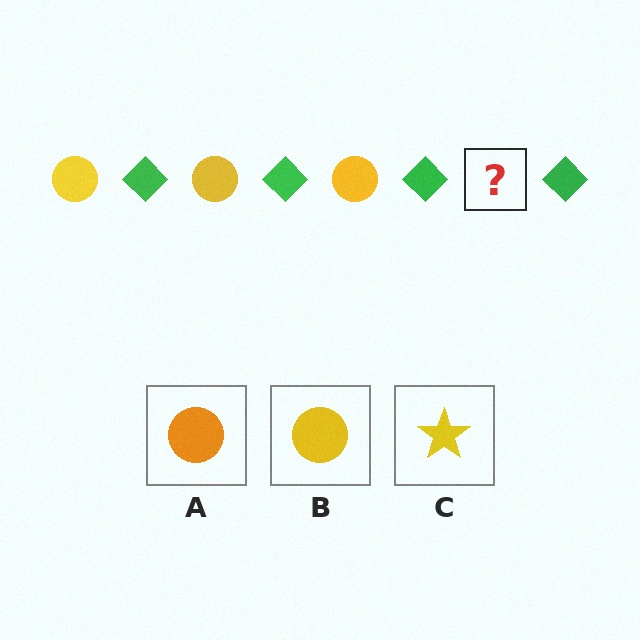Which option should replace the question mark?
Option B.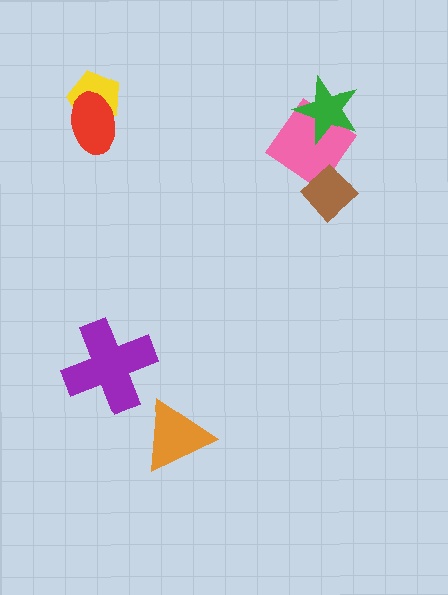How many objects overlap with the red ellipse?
1 object overlaps with the red ellipse.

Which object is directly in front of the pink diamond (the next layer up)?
The brown diamond is directly in front of the pink diamond.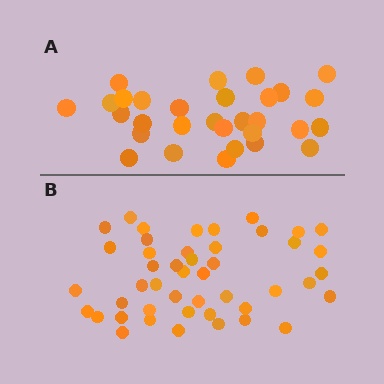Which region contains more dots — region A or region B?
Region B (the bottom region) has more dots.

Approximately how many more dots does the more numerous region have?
Region B has approximately 15 more dots than region A.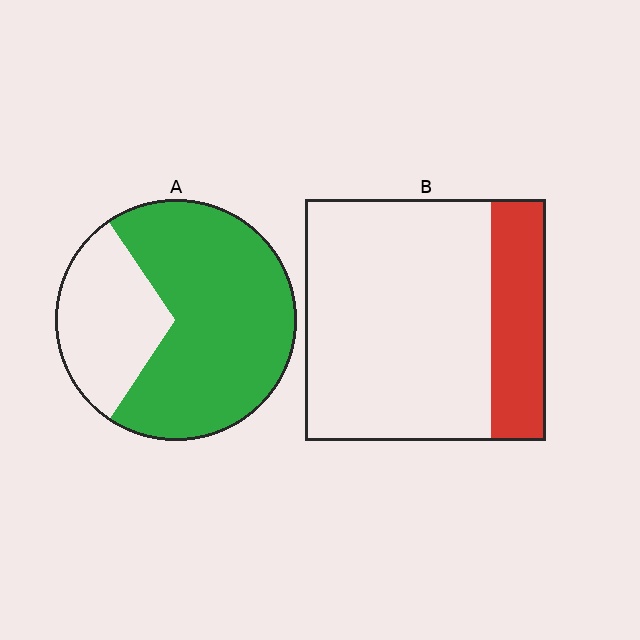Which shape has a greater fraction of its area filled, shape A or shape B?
Shape A.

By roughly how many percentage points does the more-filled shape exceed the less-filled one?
By roughly 45 percentage points (A over B).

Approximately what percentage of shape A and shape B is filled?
A is approximately 70% and B is approximately 25%.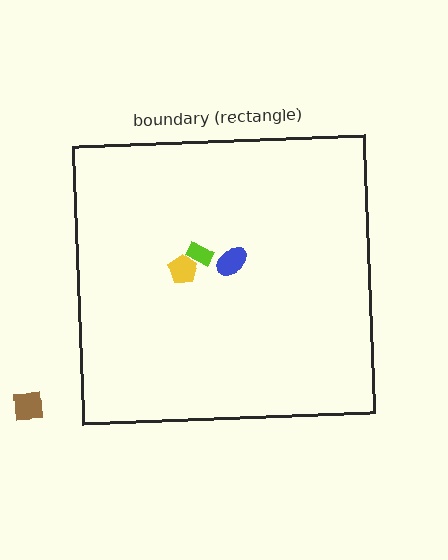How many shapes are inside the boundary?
3 inside, 1 outside.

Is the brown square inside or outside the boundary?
Outside.